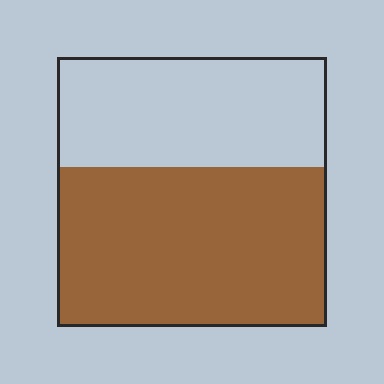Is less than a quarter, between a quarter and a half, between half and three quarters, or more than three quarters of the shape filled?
Between half and three quarters.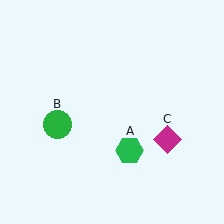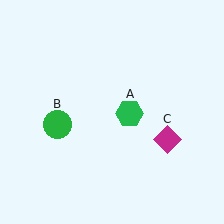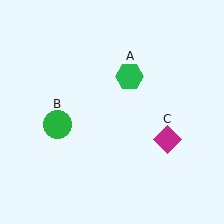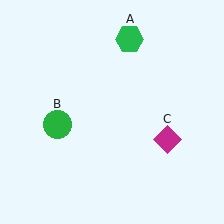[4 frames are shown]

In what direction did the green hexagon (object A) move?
The green hexagon (object A) moved up.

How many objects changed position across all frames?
1 object changed position: green hexagon (object A).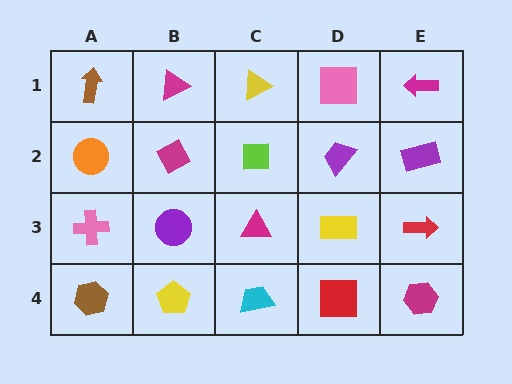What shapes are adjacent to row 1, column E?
A purple rectangle (row 2, column E), a pink square (row 1, column D).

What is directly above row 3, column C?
A lime square.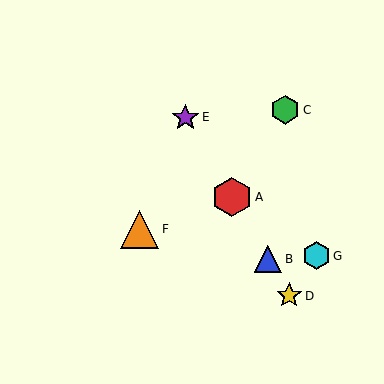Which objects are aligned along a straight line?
Objects A, B, D, E are aligned along a straight line.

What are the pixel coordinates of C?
Object C is at (285, 110).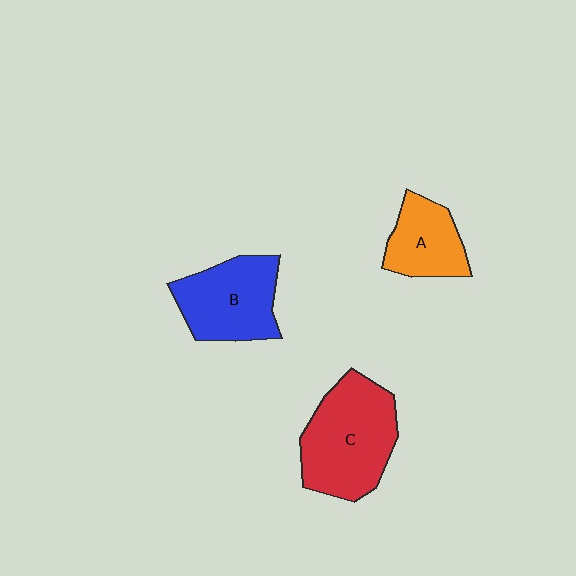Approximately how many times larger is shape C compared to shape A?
Approximately 1.8 times.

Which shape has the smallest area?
Shape A (orange).